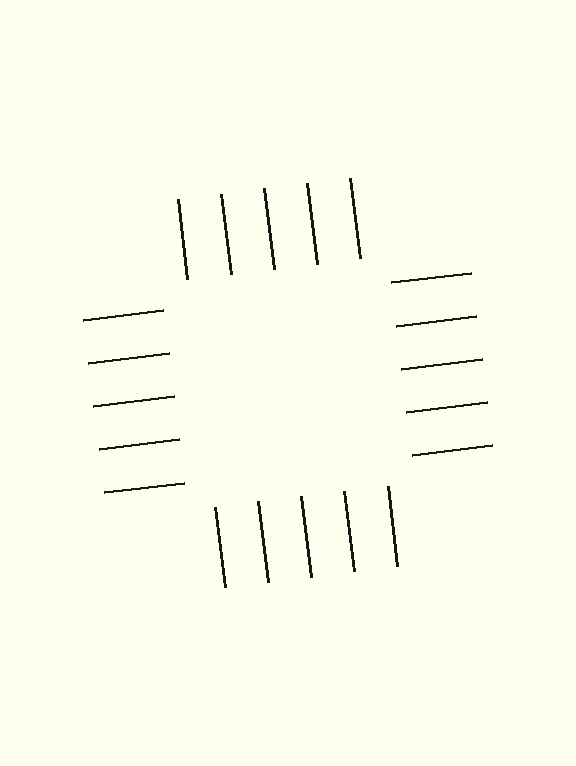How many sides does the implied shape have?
4 sides — the line-ends trace a square.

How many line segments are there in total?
20 — 5 along each of the 4 edges.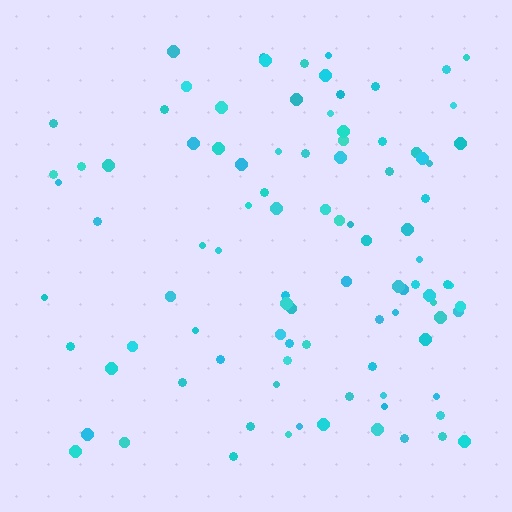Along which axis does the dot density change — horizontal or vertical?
Horizontal.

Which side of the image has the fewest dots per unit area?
The left.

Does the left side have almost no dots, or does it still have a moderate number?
Still a moderate number, just noticeably fewer than the right.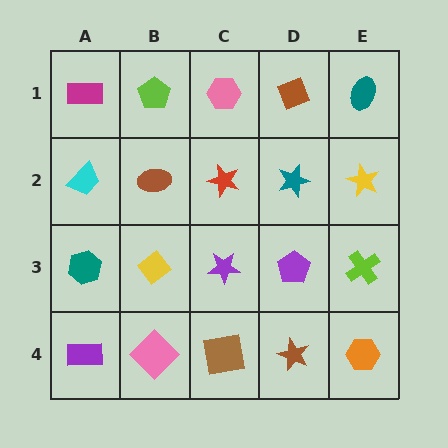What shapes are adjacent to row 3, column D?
A teal star (row 2, column D), a brown star (row 4, column D), a purple star (row 3, column C), a lime cross (row 3, column E).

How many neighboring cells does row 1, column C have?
3.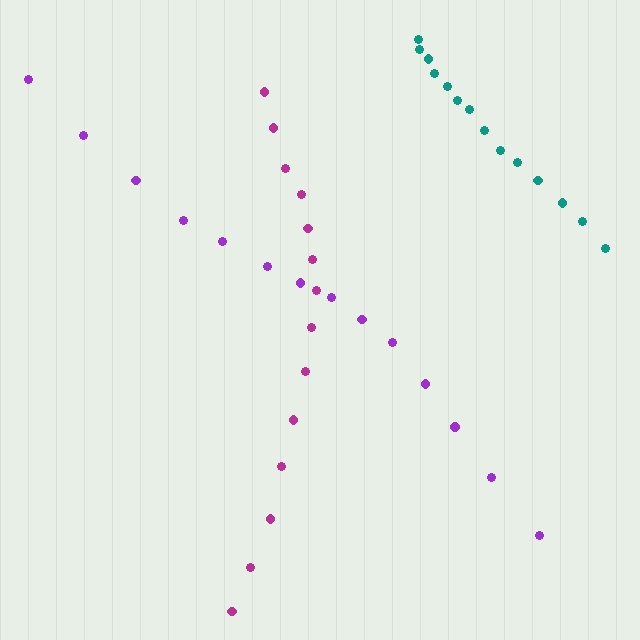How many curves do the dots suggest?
There are 3 distinct paths.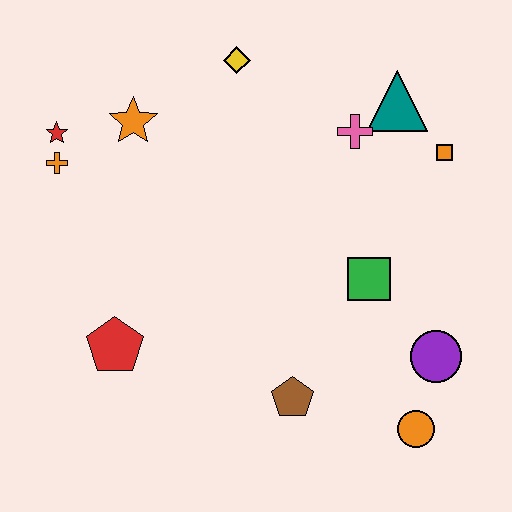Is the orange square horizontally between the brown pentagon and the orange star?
No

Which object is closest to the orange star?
The red star is closest to the orange star.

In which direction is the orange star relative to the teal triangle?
The orange star is to the left of the teal triangle.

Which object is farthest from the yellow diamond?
The orange circle is farthest from the yellow diamond.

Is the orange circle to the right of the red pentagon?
Yes